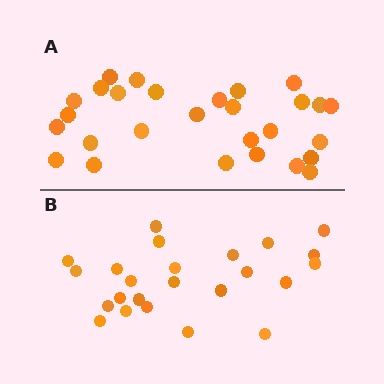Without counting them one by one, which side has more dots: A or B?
Region A (the top region) has more dots.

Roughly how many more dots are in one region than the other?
Region A has about 4 more dots than region B.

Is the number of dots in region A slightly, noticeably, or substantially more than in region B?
Region A has only slightly more — the two regions are fairly close. The ratio is roughly 1.2 to 1.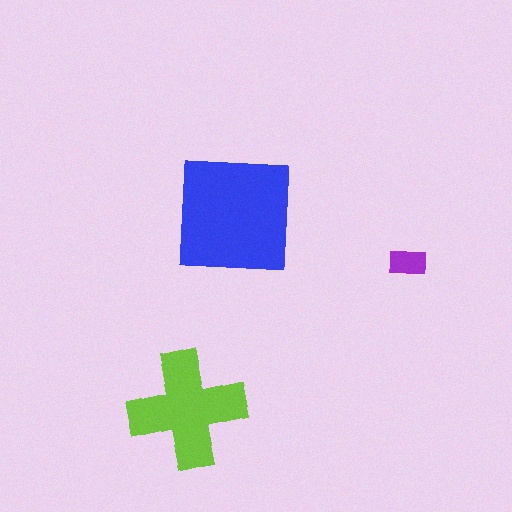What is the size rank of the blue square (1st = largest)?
1st.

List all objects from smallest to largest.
The purple rectangle, the lime cross, the blue square.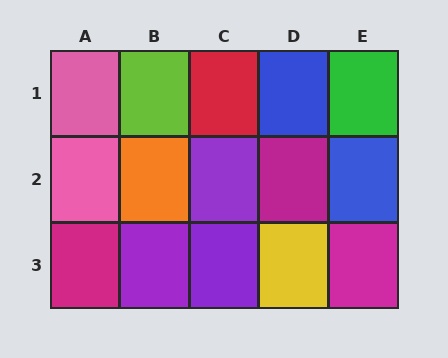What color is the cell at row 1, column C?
Red.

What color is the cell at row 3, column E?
Magenta.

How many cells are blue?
2 cells are blue.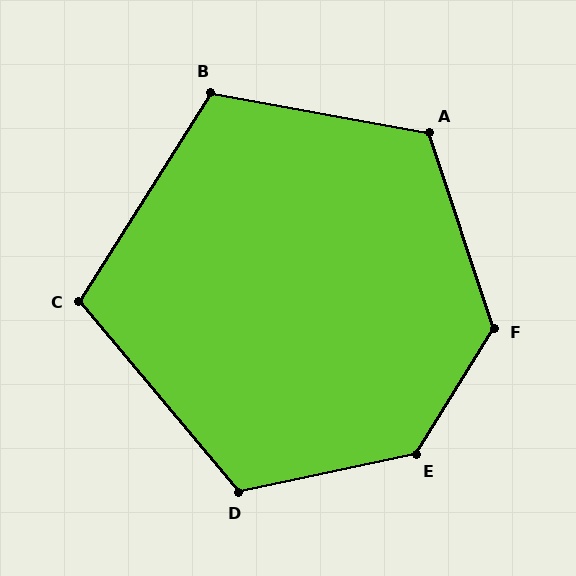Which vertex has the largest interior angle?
E, at approximately 134 degrees.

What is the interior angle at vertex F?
Approximately 130 degrees (obtuse).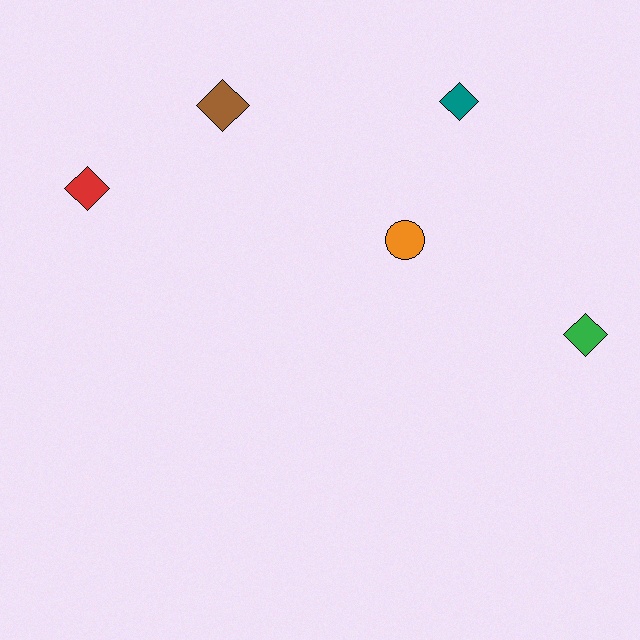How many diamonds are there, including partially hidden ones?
There are 4 diamonds.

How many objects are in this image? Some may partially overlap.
There are 5 objects.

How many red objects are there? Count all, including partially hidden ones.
There is 1 red object.